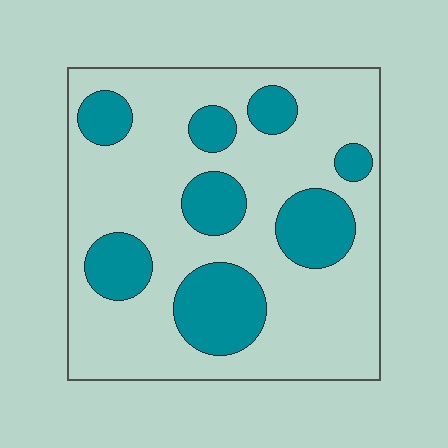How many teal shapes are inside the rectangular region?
8.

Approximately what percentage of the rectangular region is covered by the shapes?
Approximately 25%.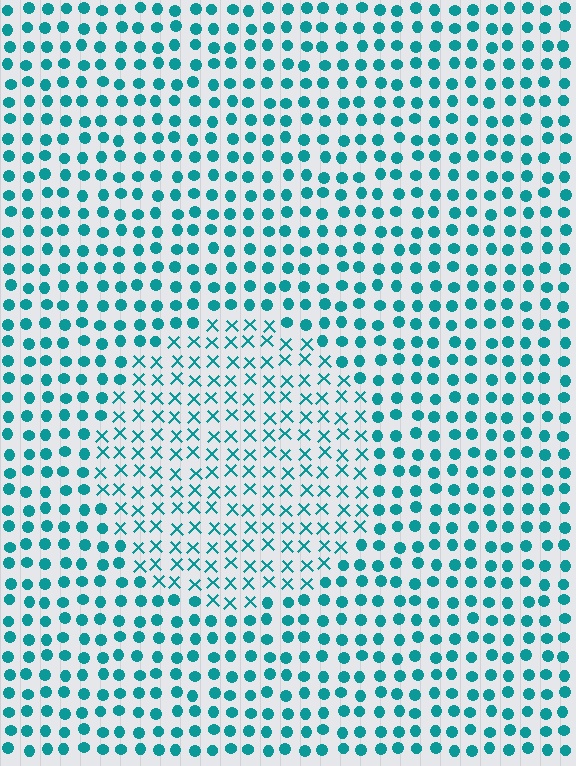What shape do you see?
I see a circle.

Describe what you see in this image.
The image is filled with small teal elements arranged in a uniform grid. A circle-shaped region contains X marks, while the surrounding area contains circles. The boundary is defined purely by the change in element shape.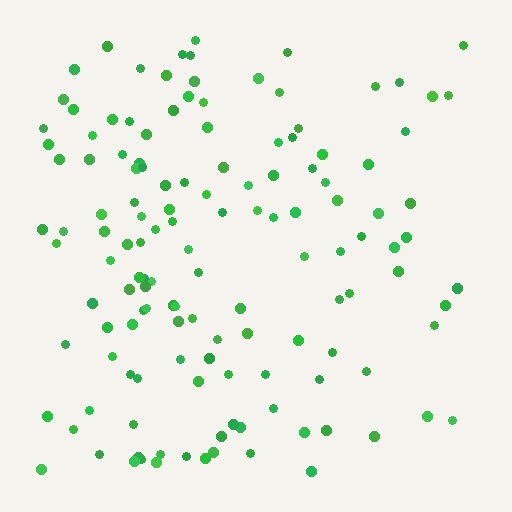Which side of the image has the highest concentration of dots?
The left.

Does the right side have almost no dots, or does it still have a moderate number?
Still a moderate number, just noticeably fewer than the left.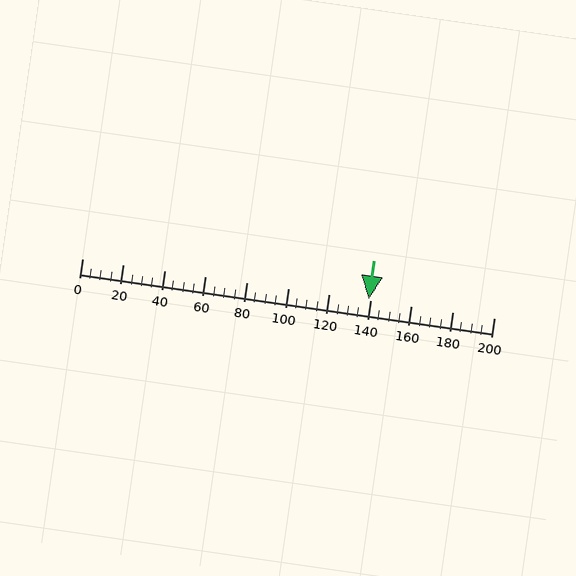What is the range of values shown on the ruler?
The ruler shows values from 0 to 200.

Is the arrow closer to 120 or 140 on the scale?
The arrow is closer to 140.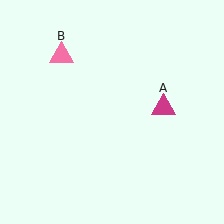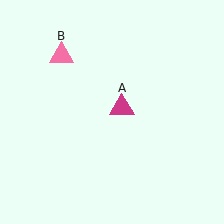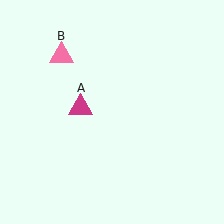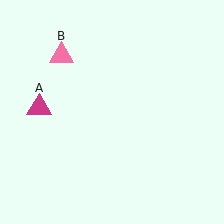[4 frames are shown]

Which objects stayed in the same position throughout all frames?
Pink triangle (object B) remained stationary.